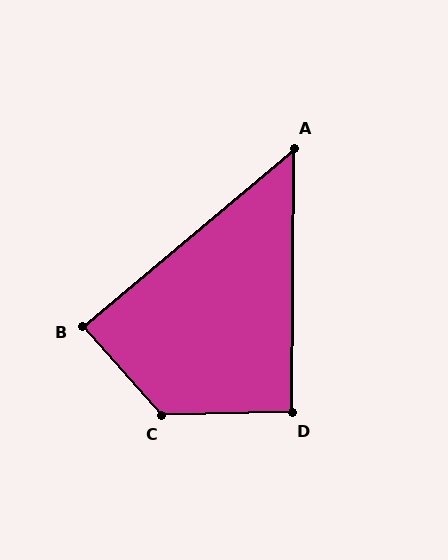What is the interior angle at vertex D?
Approximately 92 degrees (approximately right).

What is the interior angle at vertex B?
Approximately 88 degrees (approximately right).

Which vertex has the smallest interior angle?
A, at approximately 50 degrees.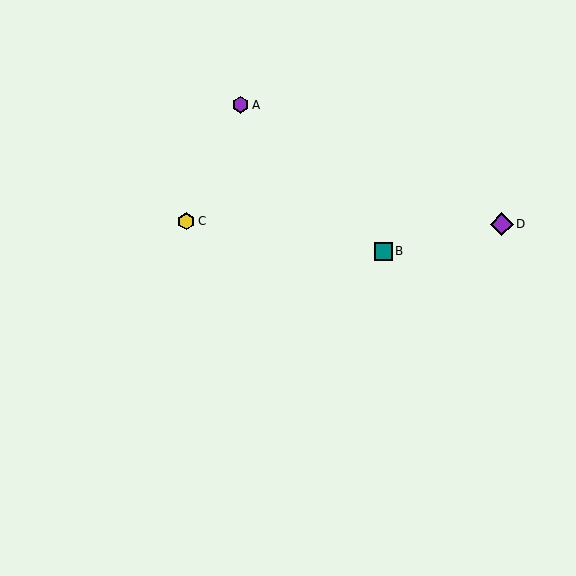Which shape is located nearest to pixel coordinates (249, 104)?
The purple hexagon (labeled A) at (240, 105) is nearest to that location.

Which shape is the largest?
The purple diamond (labeled D) is the largest.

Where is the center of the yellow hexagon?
The center of the yellow hexagon is at (186, 221).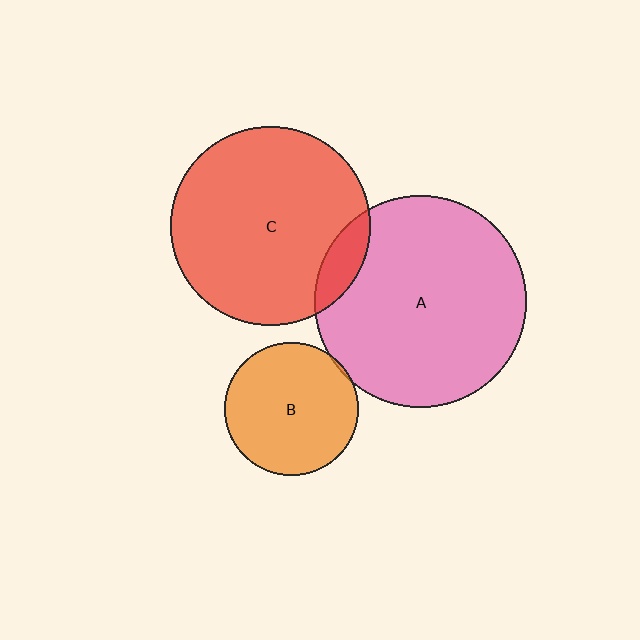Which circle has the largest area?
Circle A (pink).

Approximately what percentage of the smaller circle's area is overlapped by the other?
Approximately 5%.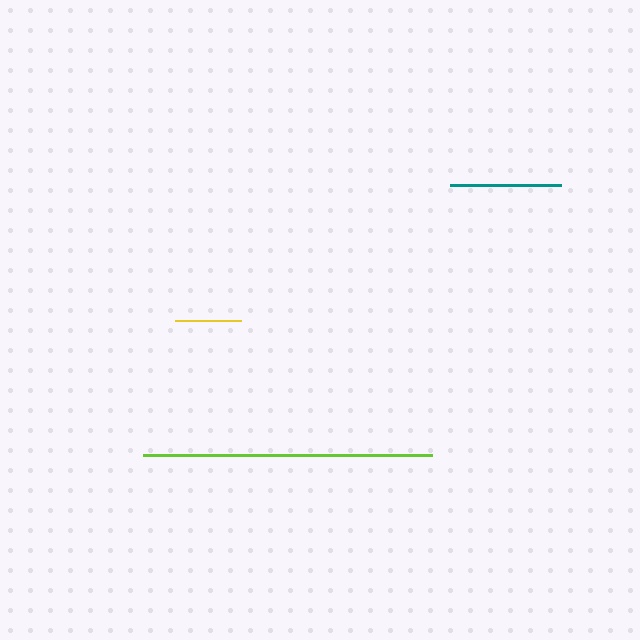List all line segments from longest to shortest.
From longest to shortest: lime, teal, yellow.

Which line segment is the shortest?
The yellow line is the shortest at approximately 66 pixels.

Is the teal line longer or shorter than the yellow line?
The teal line is longer than the yellow line.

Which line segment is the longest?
The lime line is the longest at approximately 289 pixels.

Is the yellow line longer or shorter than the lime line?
The lime line is longer than the yellow line.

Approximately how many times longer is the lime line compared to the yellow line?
The lime line is approximately 4.4 times the length of the yellow line.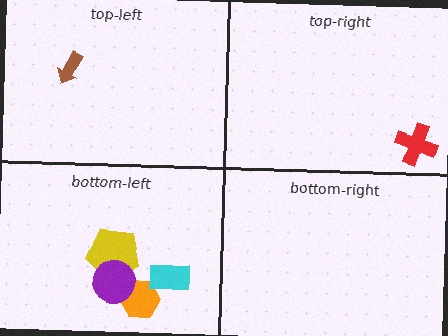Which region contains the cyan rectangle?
The bottom-left region.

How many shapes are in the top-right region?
1.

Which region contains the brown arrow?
The top-left region.